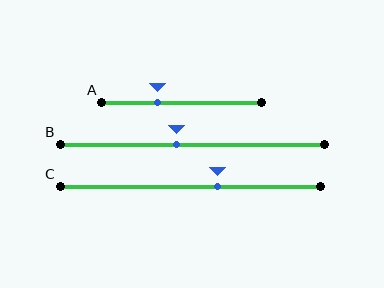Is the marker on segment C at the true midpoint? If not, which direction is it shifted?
No, the marker on segment C is shifted to the right by about 11% of the segment length.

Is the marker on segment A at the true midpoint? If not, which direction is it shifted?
No, the marker on segment A is shifted to the left by about 15% of the segment length.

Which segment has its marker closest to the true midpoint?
Segment B has its marker closest to the true midpoint.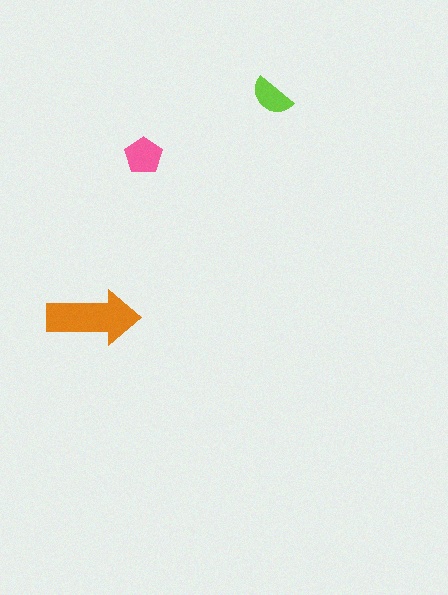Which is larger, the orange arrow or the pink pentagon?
The orange arrow.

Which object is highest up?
The lime semicircle is topmost.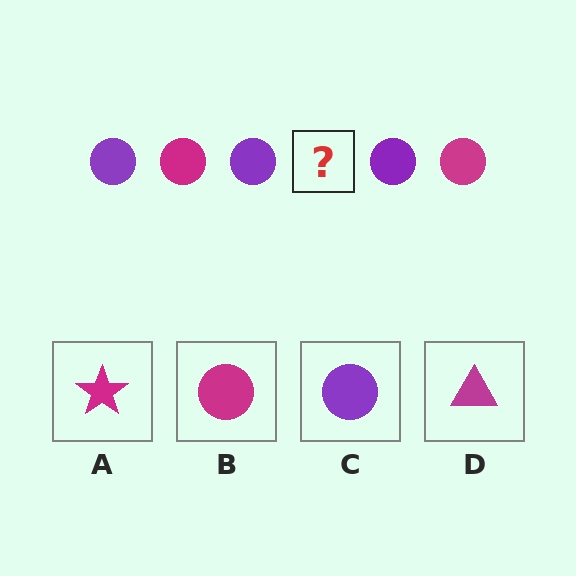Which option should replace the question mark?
Option B.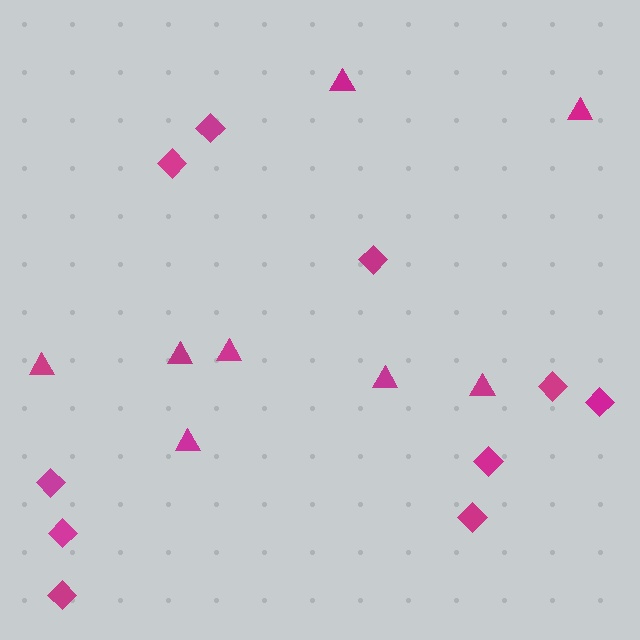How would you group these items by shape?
There are 2 groups: one group of diamonds (10) and one group of triangles (8).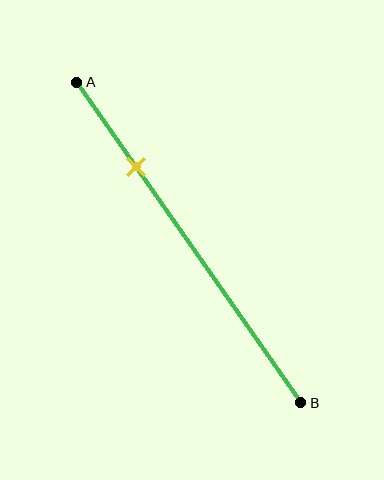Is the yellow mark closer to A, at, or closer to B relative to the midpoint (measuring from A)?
The yellow mark is closer to point A than the midpoint of segment AB.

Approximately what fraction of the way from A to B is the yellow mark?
The yellow mark is approximately 25% of the way from A to B.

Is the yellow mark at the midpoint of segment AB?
No, the mark is at about 25% from A, not at the 50% midpoint.